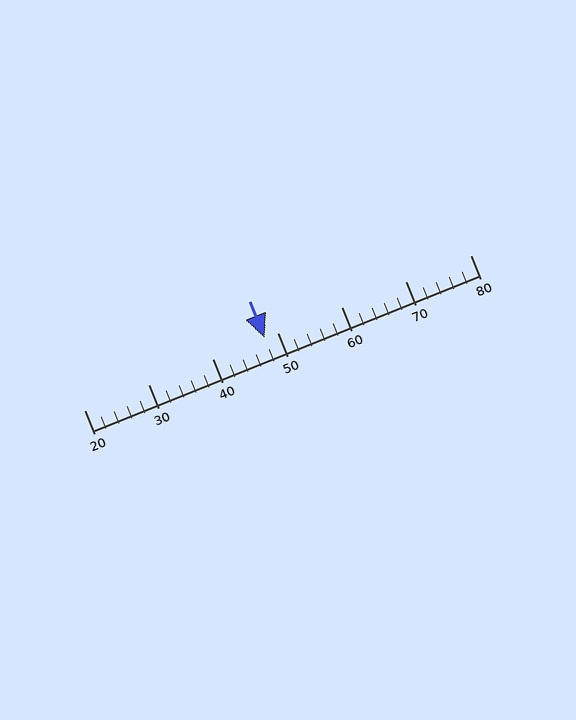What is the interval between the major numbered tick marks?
The major tick marks are spaced 10 units apart.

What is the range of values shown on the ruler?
The ruler shows values from 20 to 80.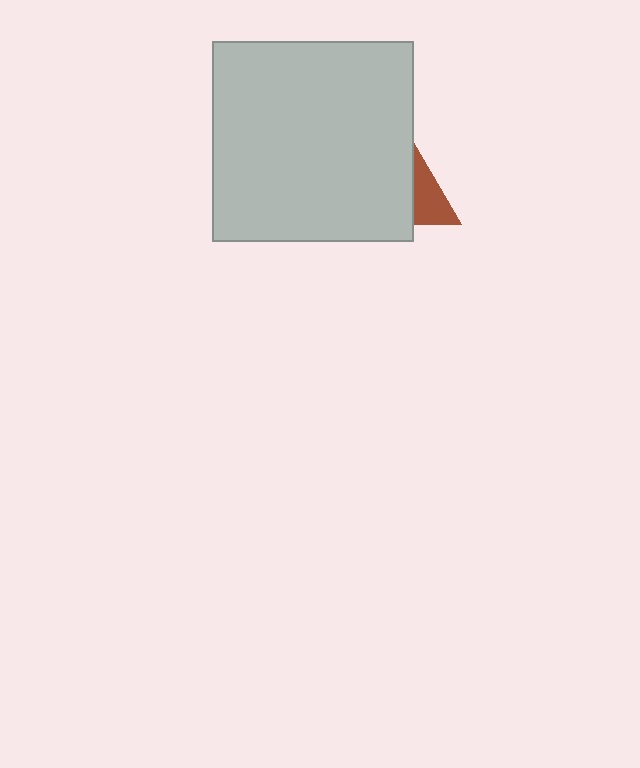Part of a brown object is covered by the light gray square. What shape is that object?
It is a triangle.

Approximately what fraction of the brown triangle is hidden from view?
Roughly 70% of the brown triangle is hidden behind the light gray square.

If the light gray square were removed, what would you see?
You would see the complete brown triangle.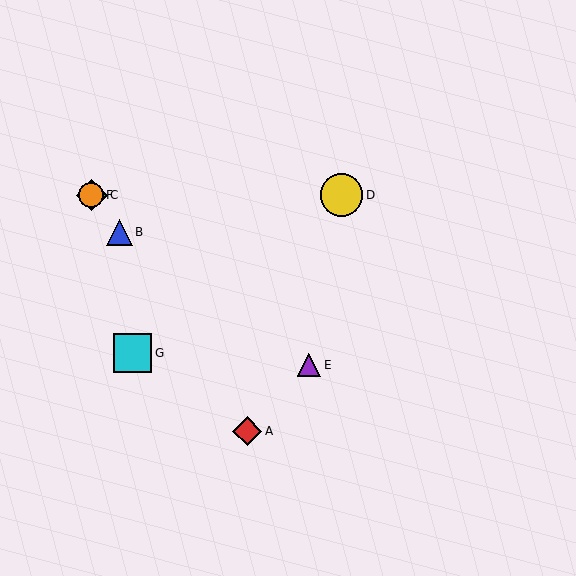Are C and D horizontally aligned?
Yes, both are at y≈195.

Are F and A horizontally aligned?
No, F is at y≈195 and A is at y≈431.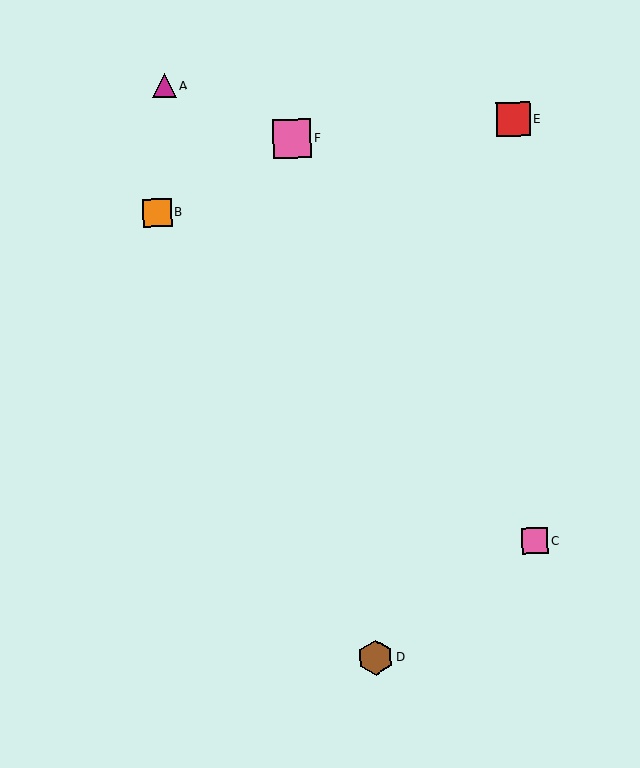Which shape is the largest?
The pink square (labeled F) is the largest.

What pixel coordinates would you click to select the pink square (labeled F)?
Click at (292, 138) to select the pink square F.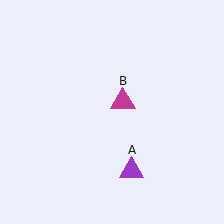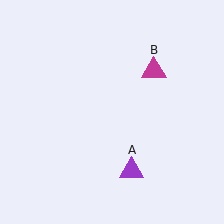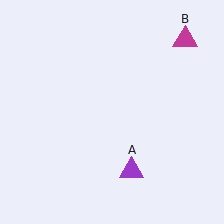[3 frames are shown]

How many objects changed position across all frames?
1 object changed position: magenta triangle (object B).